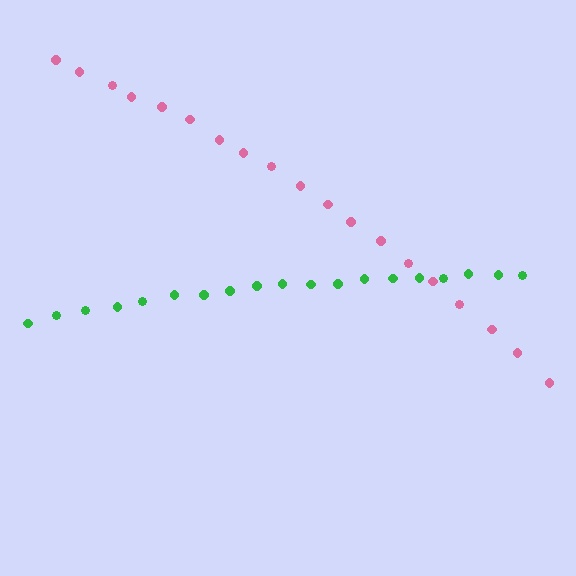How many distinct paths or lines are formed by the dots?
There are 2 distinct paths.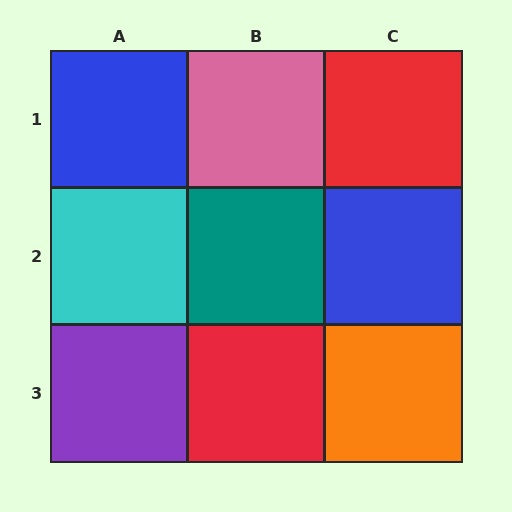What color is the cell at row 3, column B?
Red.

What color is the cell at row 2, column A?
Cyan.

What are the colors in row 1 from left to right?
Blue, pink, red.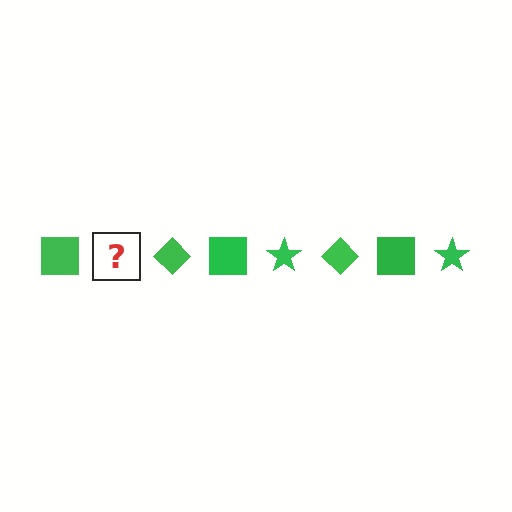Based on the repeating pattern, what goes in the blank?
The blank should be a green star.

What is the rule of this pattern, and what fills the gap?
The rule is that the pattern cycles through square, star, diamond shapes in green. The gap should be filled with a green star.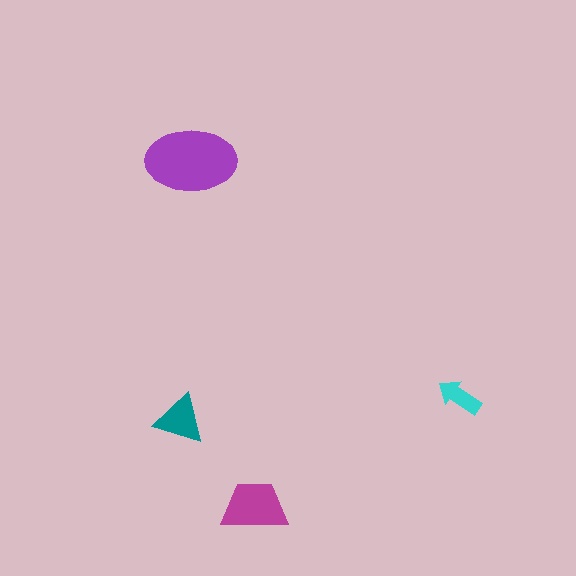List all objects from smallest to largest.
The cyan arrow, the teal triangle, the magenta trapezoid, the purple ellipse.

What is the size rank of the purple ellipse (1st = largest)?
1st.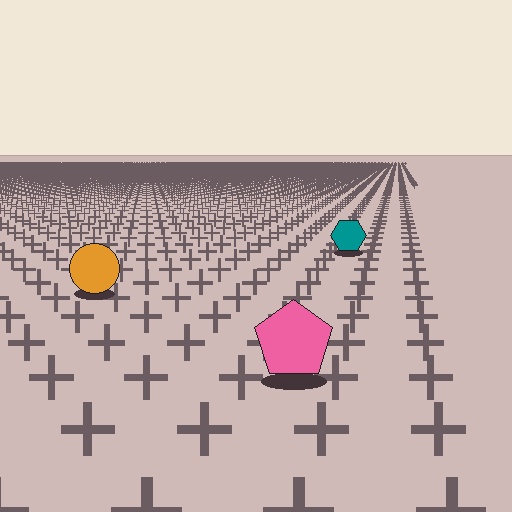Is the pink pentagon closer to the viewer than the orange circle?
Yes. The pink pentagon is closer — you can tell from the texture gradient: the ground texture is coarser near it.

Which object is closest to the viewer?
The pink pentagon is closest. The texture marks near it are larger and more spread out.